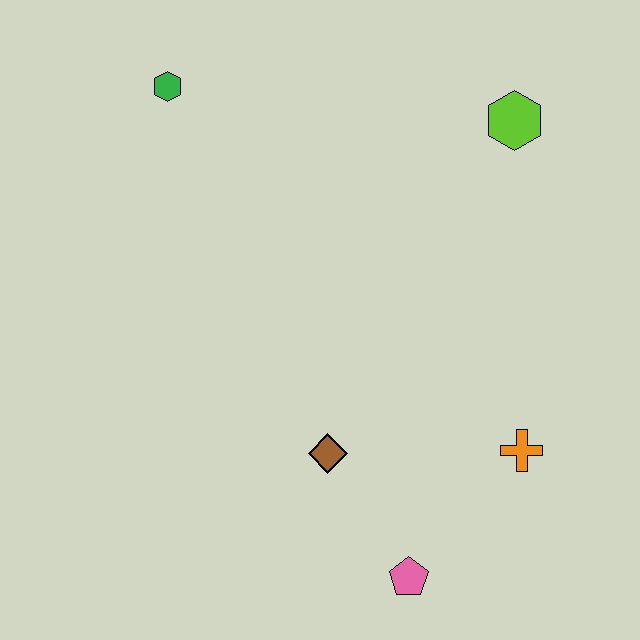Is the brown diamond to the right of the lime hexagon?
No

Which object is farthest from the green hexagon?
The pink pentagon is farthest from the green hexagon.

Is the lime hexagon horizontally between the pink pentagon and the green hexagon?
No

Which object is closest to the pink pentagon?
The brown diamond is closest to the pink pentagon.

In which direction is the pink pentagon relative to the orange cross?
The pink pentagon is below the orange cross.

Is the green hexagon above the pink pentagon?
Yes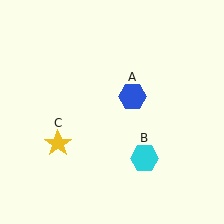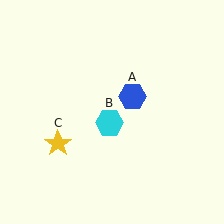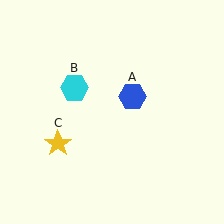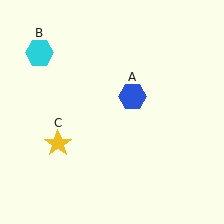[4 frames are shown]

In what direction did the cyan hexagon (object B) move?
The cyan hexagon (object B) moved up and to the left.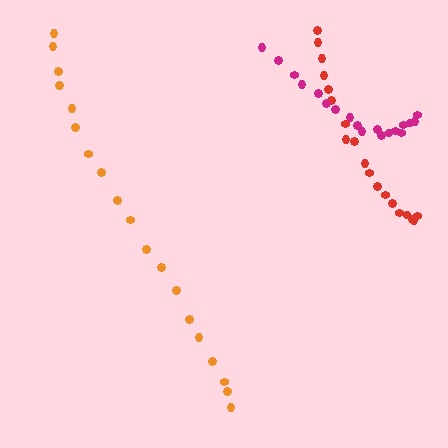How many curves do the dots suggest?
There are 3 distinct paths.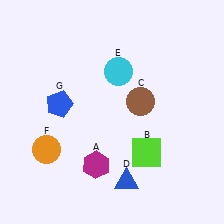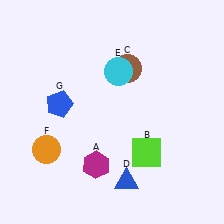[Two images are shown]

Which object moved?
The brown circle (C) moved up.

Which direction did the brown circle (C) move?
The brown circle (C) moved up.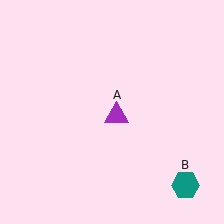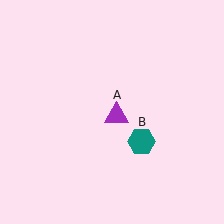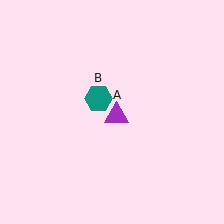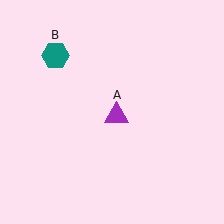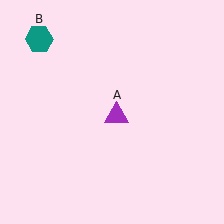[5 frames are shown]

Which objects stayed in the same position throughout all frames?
Purple triangle (object A) remained stationary.